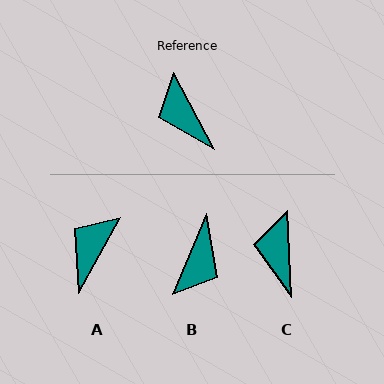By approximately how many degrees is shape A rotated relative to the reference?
Approximately 56 degrees clockwise.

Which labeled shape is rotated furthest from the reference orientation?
B, about 130 degrees away.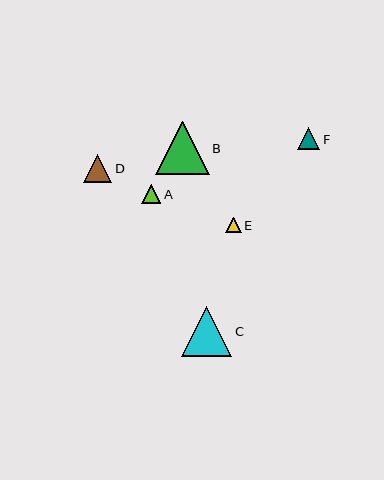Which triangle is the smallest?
Triangle E is the smallest with a size of approximately 15 pixels.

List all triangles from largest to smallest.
From largest to smallest: B, C, D, F, A, E.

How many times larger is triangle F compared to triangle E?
Triangle F is approximately 1.5 times the size of triangle E.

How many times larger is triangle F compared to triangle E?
Triangle F is approximately 1.5 times the size of triangle E.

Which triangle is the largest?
Triangle B is the largest with a size of approximately 53 pixels.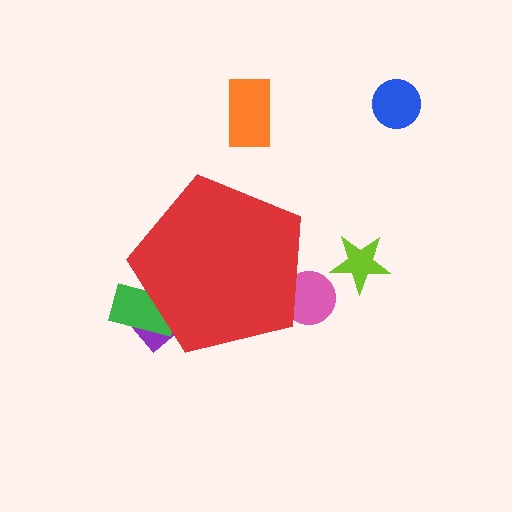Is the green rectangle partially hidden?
Yes, the green rectangle is partially hidden behind the red pentagon.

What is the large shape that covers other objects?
A red pentagon.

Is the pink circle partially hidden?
Yes, the pink circle is partially hidden behind the red pentagon.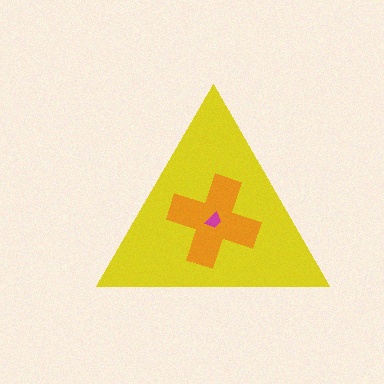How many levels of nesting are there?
3.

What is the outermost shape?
The yellow triangle.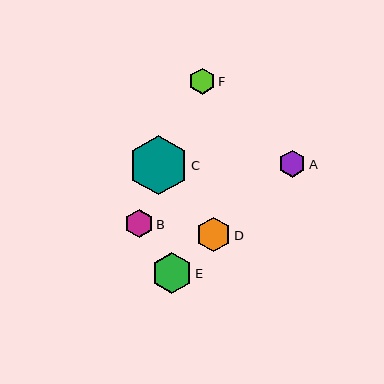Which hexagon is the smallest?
Hexagon F is the smallest with a size of approximately 26 pixels.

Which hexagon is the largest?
Hexagon C is the largest with a size of approximately 59 pixels.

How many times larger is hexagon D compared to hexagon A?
Hexagon D is approximately 1.3 times the size of hexagon A.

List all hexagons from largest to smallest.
From largest to smallest: C, E, D, B, A, F.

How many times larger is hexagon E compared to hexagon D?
Hexagon E is approximately 1.2 times the size of hexagon D.